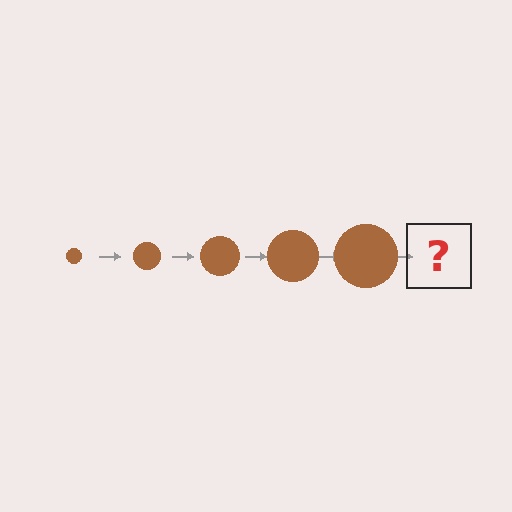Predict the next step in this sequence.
The next step is a brown circle, larger than the previous one.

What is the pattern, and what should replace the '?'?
The pattern is that the circle gets progressively larger each step. The '?' should be a brown circle, larger than the previous one.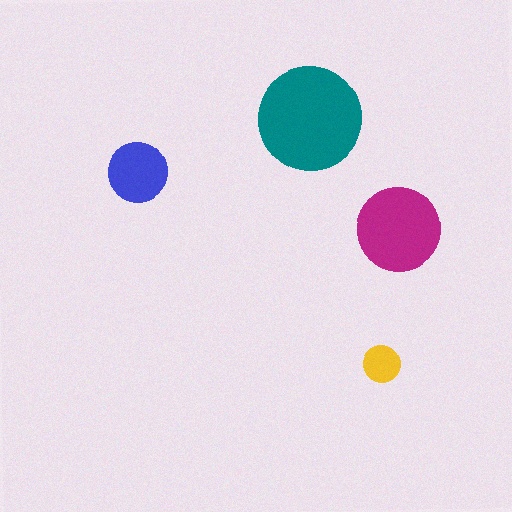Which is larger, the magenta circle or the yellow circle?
The magenta one.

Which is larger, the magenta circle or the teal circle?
The teal one.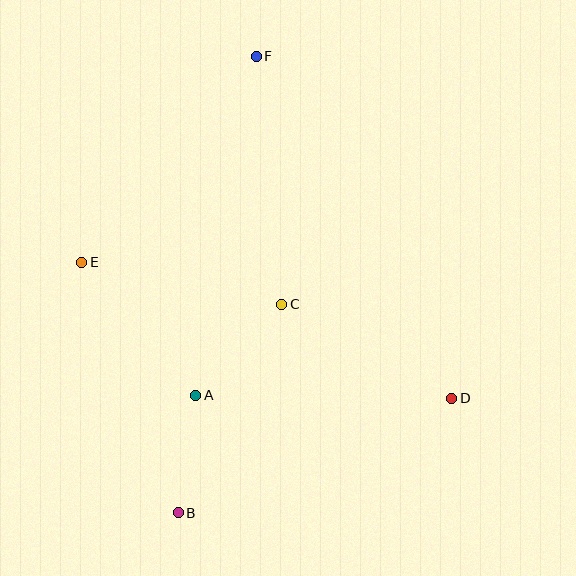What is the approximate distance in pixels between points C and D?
The distance between C and D is approximately 195 pixels.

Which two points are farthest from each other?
Points B and F are farthest from each other.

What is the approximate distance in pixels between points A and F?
The distance between A and F is approximately 344 pixels.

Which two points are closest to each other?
Points A and B are closest to each other.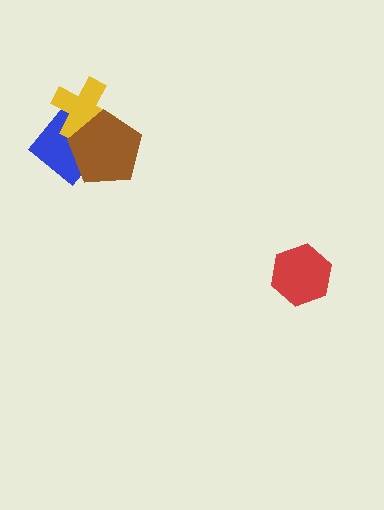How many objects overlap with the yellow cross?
2 objects overlap with the yellow cross.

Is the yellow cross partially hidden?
Yes, it is partially covered by another shape.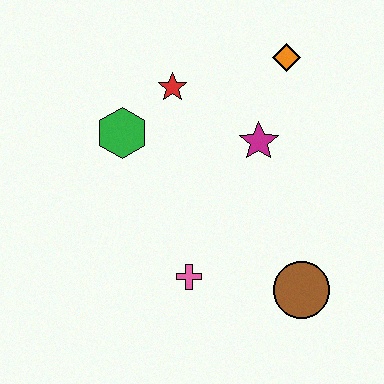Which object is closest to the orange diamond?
The magenta star is closest to the orange diamond.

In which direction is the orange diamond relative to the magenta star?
The orange diamond is above the magenta star.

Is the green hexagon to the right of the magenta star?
No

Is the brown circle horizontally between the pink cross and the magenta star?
No